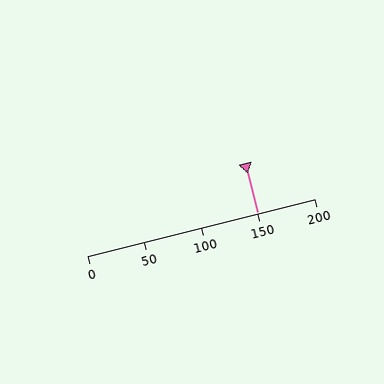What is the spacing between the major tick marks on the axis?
The major ticks are spaced 50 apart.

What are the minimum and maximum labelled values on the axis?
The axis runs from 0 to 200.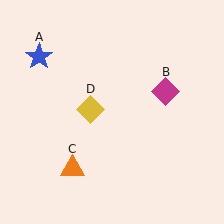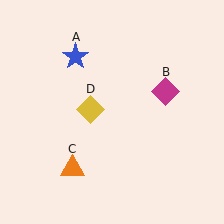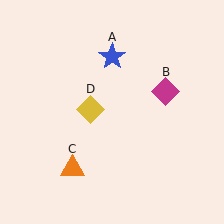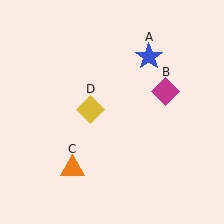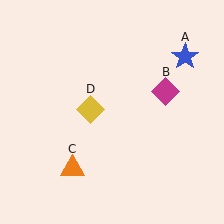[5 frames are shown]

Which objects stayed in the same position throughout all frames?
Magenta diamond (object B) and orange triangle (object C) and yellow diamond (object D) remained stationary.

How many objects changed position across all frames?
1 object changed position: blue star (object A).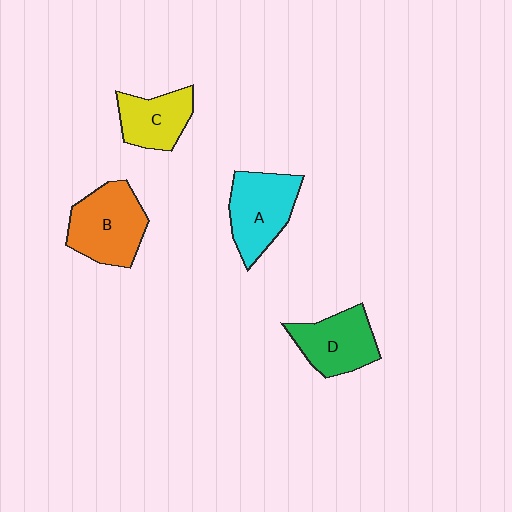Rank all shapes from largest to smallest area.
From largest to smallest: B (orange), A (cyan), D (green), C (yellow).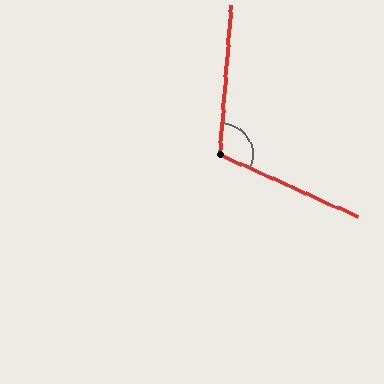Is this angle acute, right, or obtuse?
It is obtuse.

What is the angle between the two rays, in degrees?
Approximately 109 degrees.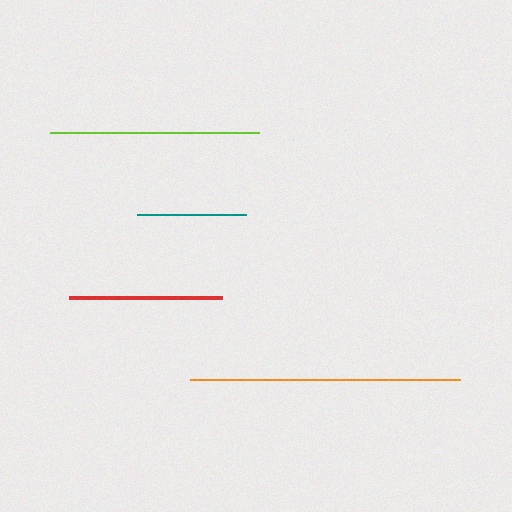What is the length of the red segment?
The red segment is approximately 153 pixels long.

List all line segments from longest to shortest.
From longest to shortest: orange, lime, red, teal.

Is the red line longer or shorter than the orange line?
The orange line is longer than the red line.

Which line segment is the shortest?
The teal line is the shortest at approximately 109 pixels.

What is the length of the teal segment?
The teal segment is approximately 109 pixels long.